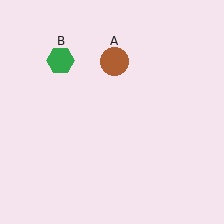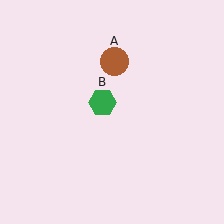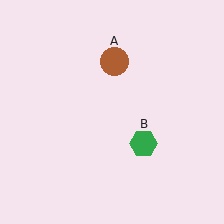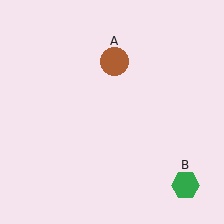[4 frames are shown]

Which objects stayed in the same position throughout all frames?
Brown circle (object A) remained stationary.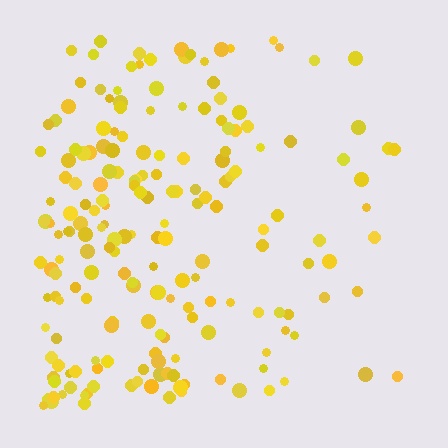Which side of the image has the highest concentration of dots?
The left.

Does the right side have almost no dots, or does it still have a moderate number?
Still a moderate number, just noticeably fewer than the left.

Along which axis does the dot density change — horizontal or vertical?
Horizontal.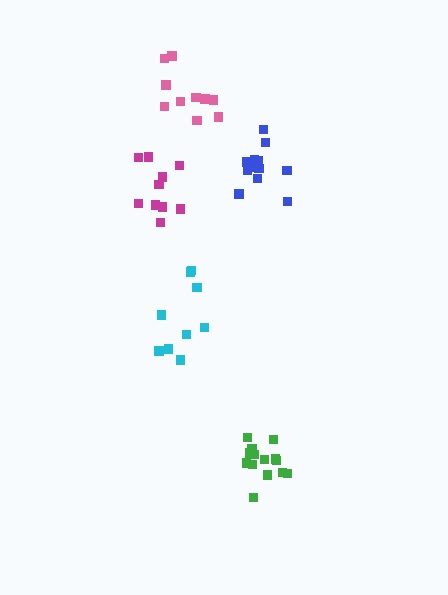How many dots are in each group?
Group 1: 14 dots, Group 2: 10 dots, Group 3: 9 dots, Group 4: 13 dots, Group 5: 10 dots (56 total).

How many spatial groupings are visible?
There are 5 spatial groupings.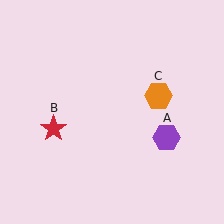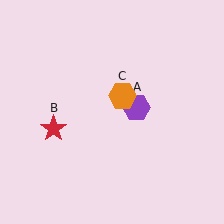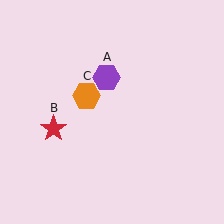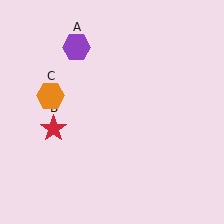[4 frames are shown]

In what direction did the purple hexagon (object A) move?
The purple hexagon (object A) moved up and to the left.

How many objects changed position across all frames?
2 objects changed position: purple hexagon (object A), orange hexagon (object C).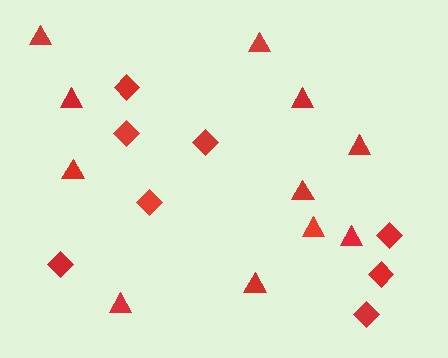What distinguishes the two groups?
There are 2 groups: one group of diamonds (8) and one group of triangles (11).